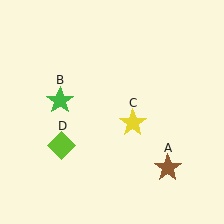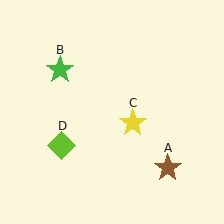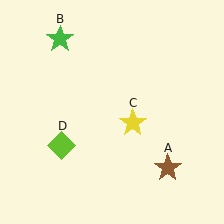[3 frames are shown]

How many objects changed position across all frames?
1 object changed position: green star (object B).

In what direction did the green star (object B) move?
The green star (object B) moved up.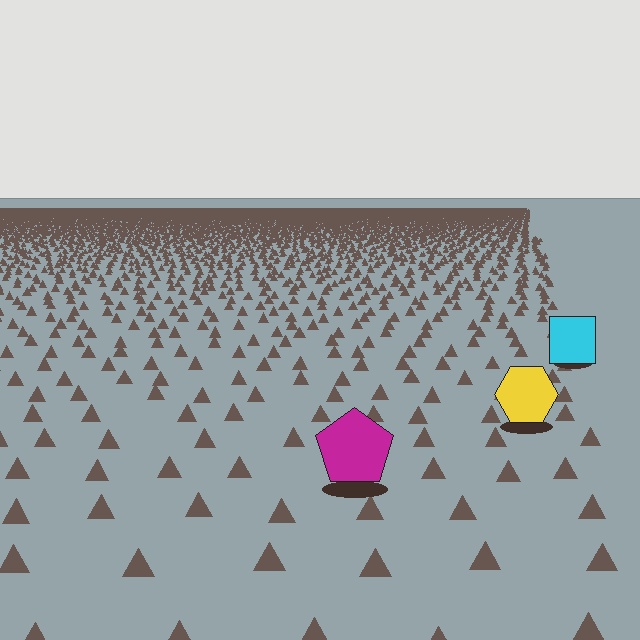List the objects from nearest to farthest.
From nearest to farthest: the magenta pentagon, the yellow hexagon, the cyan square.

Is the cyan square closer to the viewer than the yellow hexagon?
No. The yellow hexagon is closer — you can tell from the texture gradient: the ground texture is coarser near it.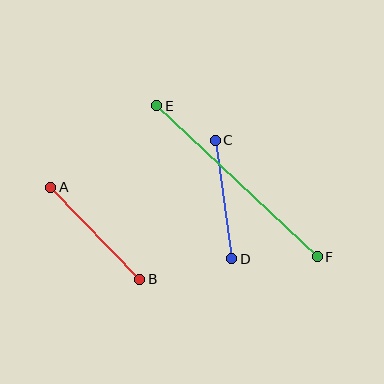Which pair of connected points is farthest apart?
Points E and F are farthest apart.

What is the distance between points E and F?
The distance is approximately 221 pixels.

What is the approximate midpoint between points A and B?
The midpoint is at approximately (95, 233) pixels.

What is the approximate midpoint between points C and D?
The midpoint is at approximately (223, 200) pixels.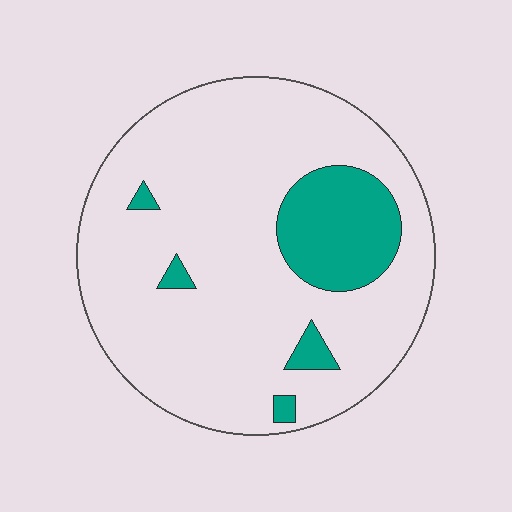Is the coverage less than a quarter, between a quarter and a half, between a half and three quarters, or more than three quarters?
Less than a quarter.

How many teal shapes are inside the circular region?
5.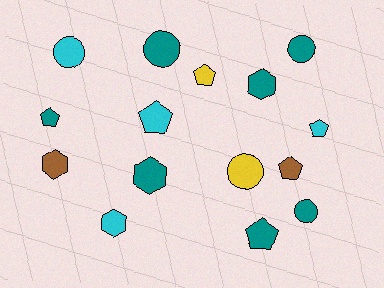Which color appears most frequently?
Teal, with 7 objects.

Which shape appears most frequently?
Pentagon, with 6 objects.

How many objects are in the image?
There are 15 objects.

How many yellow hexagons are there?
There are no yellow hexagons.